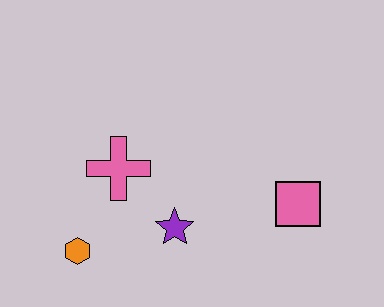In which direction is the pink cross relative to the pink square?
The pink cross is to the left of the pink square.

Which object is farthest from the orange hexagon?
The pink square is farthest from the orange hexagon.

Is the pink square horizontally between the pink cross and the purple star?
No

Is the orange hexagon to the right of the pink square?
No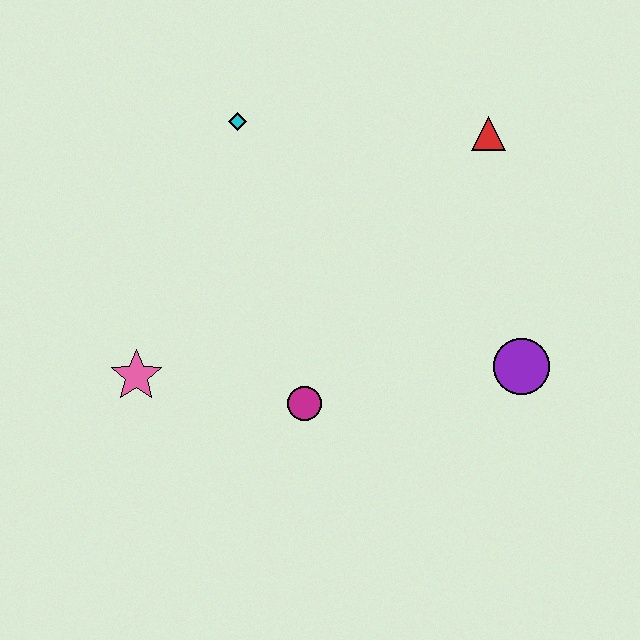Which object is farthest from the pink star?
The red triangle is farthest from the pink star.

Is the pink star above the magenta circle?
Yes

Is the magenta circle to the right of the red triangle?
No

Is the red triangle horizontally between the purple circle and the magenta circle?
Yes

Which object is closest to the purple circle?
The magenta circle is closest to the purple circle.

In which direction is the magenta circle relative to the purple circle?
The magenta circle is to the left of the purple circle.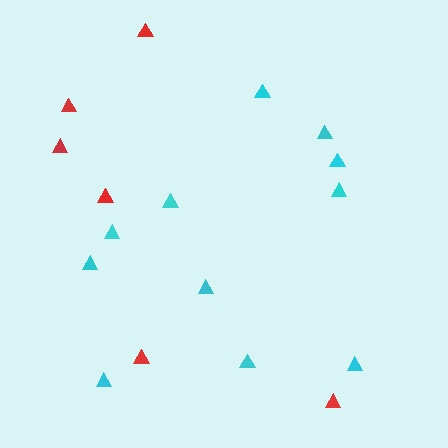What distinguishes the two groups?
There are 2 groups: one group of red triangles (6) and one group of cyan triangles (11).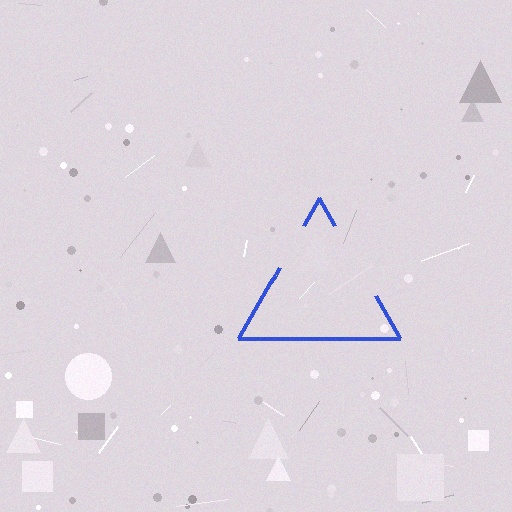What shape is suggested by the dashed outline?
The dashed outline suggests a triangle.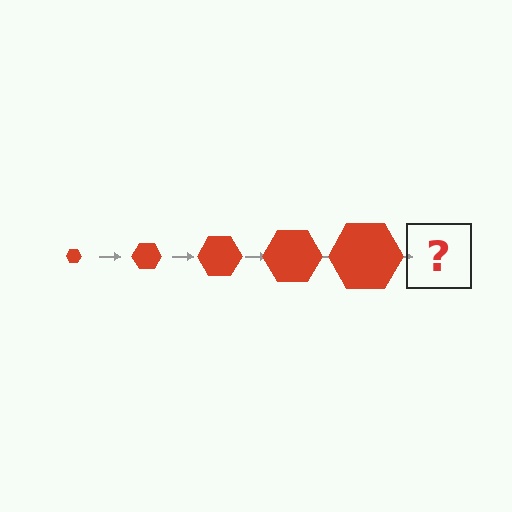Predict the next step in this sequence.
The next step is a red hexagon, larger than the previous one.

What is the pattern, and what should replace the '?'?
The pattern is that the hexagon gets progressively larger each step. The '?' should be a red hexagon, larger than the previous one.